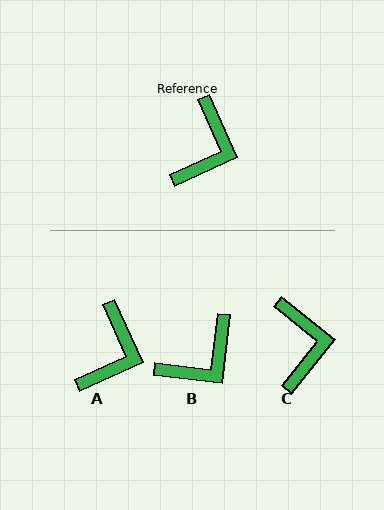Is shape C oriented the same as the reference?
No, it is off by about 27 degrees.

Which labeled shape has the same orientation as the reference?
A.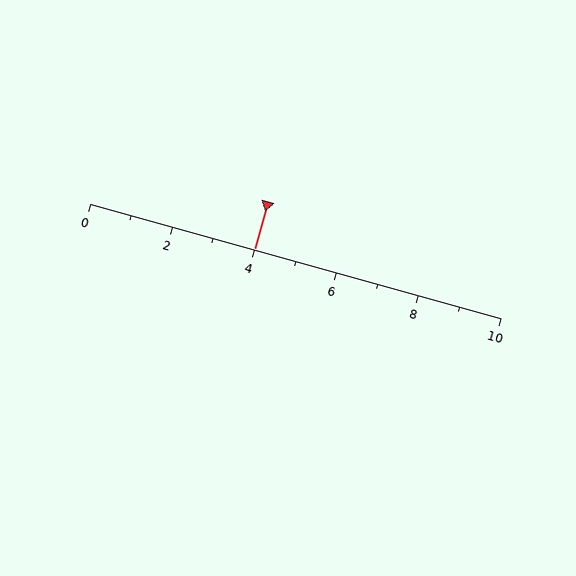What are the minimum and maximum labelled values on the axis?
The axis runs from 0 to 10.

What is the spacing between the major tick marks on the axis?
The major ticks are spaced 2 apart.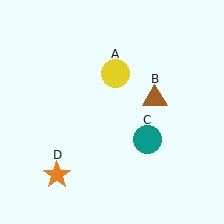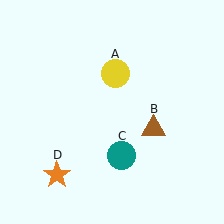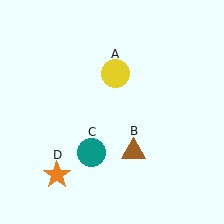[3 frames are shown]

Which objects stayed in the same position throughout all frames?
Yellow circle (object A) and orange star (object D) remained stationary.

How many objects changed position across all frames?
2 objects changed position: brown triangle (object B), teal circle (object C).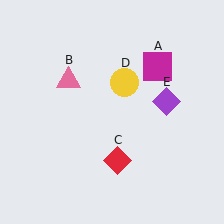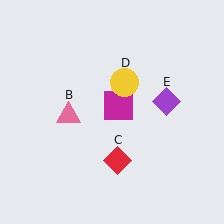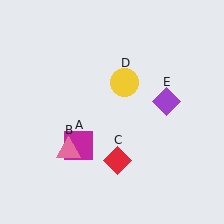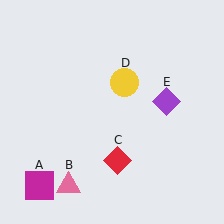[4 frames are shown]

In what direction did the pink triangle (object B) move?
The pink triangle (object B) moved down.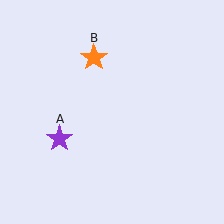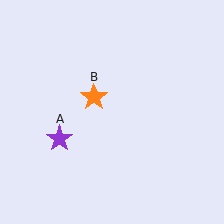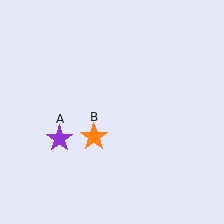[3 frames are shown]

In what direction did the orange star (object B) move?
The orange star (object B) moved down.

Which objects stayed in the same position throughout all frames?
Purple star (object A) remained stationary.